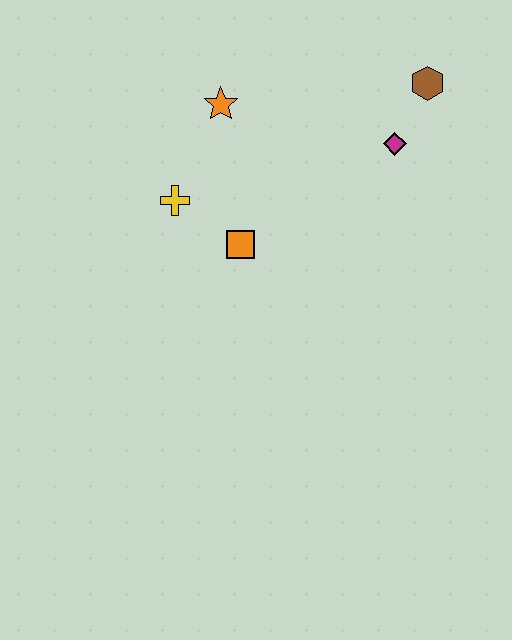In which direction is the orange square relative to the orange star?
The orange square is below the orange star.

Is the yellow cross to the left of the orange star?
Yes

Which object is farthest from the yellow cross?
The brown hexagon is farthest from the yellow cross.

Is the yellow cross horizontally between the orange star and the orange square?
No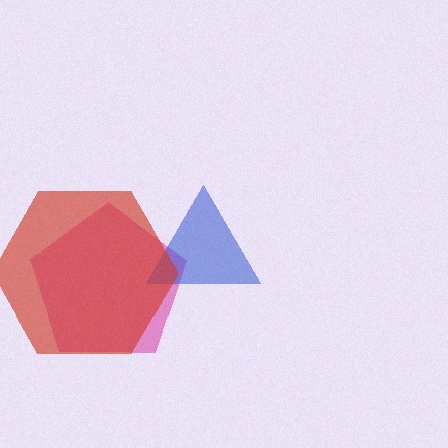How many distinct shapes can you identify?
There are 3 distinct shapes: a pink pentagon, a blue triangle, a red hexagon.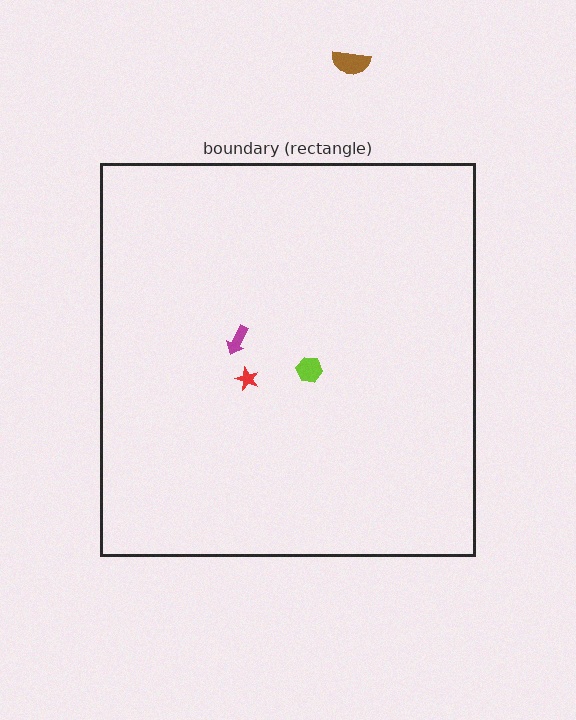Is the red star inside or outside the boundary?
Inside.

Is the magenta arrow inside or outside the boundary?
Inside.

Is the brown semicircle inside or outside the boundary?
Outside.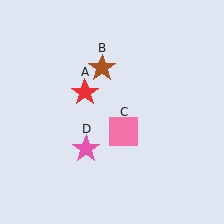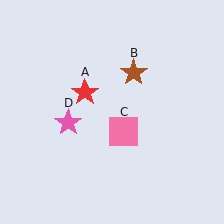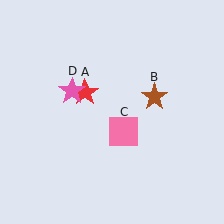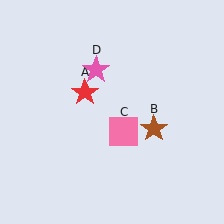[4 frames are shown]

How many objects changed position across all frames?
2 objects changed position: brown star (object B), pink star (object D).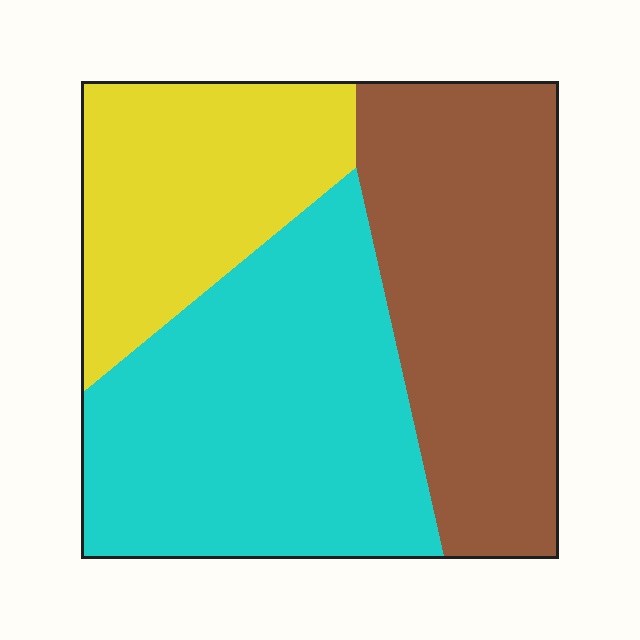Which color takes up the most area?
Cyan, at roughly 40%.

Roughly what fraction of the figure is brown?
Brown takes up about one third (1/3) of the figure.